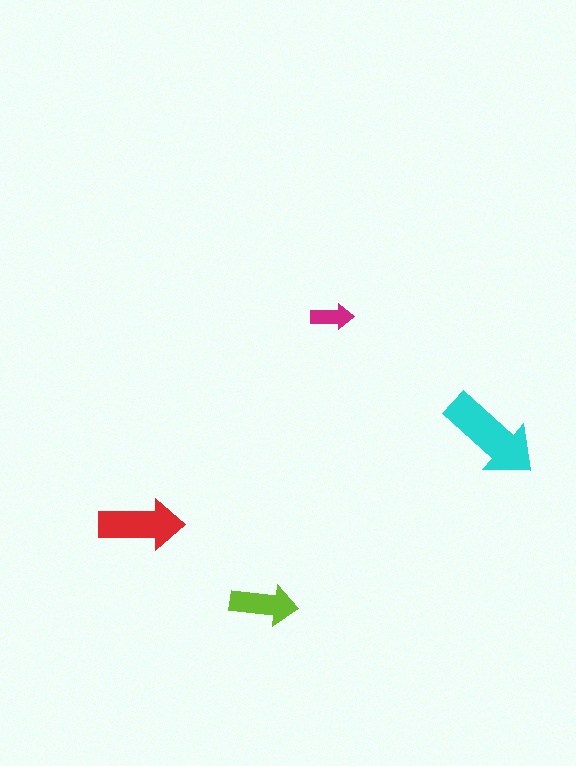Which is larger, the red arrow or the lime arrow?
The red one.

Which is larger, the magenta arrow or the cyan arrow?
The cyan one.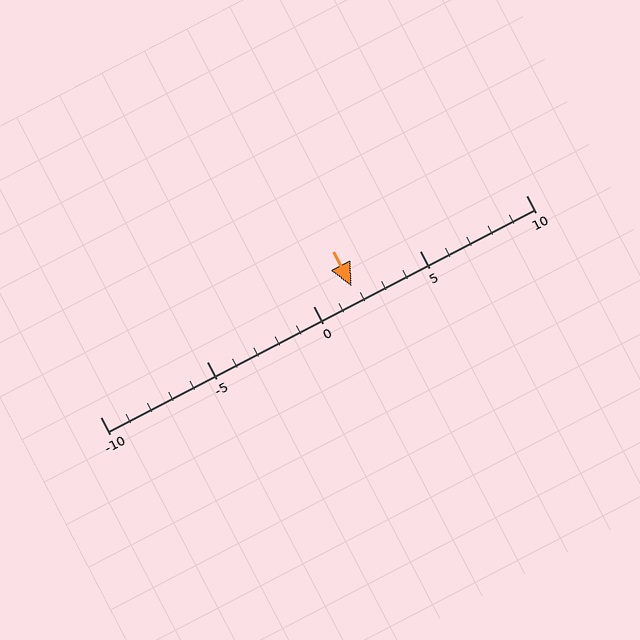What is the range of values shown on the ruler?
The ruler shows values from -10 to 10.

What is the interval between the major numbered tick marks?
The major tick marks are spaced 5 units apart.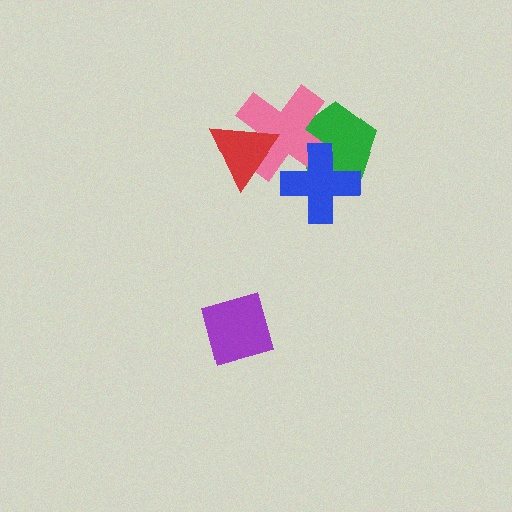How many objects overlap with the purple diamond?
0 objects overlap with the purple diamond.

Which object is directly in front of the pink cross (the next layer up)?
The red triangle is directly in front of the pink cross.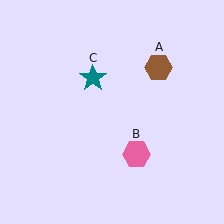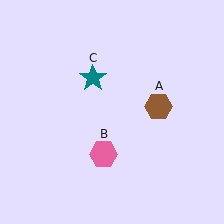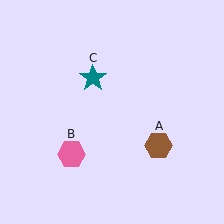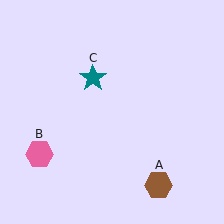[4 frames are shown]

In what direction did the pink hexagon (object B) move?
The pink hexagon (object B) moved left.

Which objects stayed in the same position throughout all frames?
Teal star (object C) remained stationary.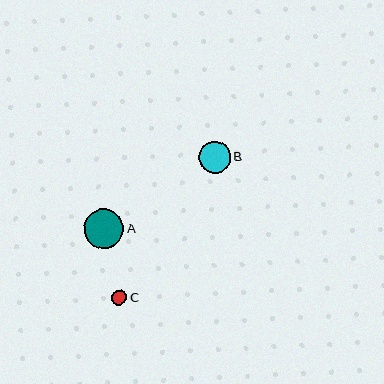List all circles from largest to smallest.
From largest to smallest: A, B, C.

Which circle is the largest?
Circle A is the largest with a size of approximately 40 pixels.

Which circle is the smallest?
Circle C is the smallest with a size of approximately 15 pixels.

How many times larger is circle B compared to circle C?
Circle B is approximately 2.1 times the size of circle C.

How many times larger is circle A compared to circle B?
Circle A is approximately 1.2 times the size of circle B.